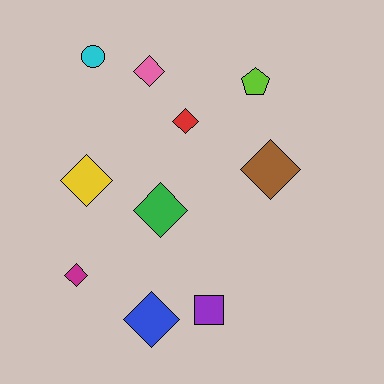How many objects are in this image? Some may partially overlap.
There are 10 objects.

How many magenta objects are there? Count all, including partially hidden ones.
There is 1 magenta object.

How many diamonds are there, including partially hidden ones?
There are 7 diamonds.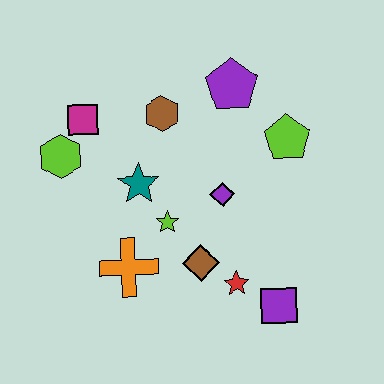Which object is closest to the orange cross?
The lime star is closest to the orange cross.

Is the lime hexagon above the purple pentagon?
No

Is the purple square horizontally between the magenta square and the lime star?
No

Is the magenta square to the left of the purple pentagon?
Yes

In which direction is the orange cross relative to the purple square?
The orange cross is to the left of the purple square.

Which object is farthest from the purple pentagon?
The purple square is farthest from the purple pentagon.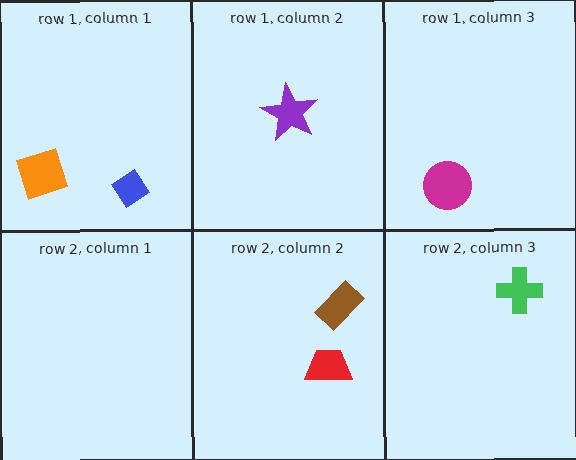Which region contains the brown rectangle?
The row 2, column 2 region.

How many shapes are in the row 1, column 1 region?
2.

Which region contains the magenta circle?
The row 1, column 3 region.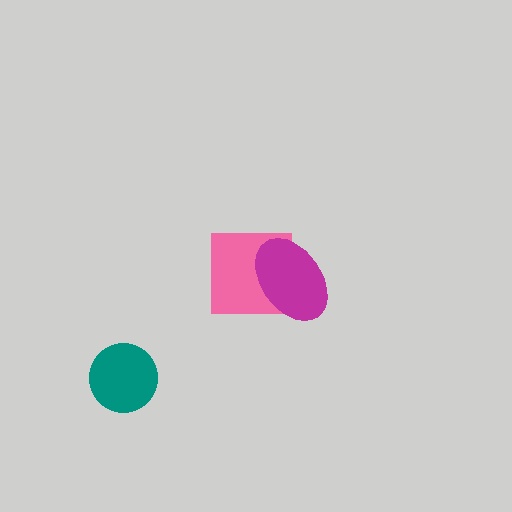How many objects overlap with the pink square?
1 object overlaps with the pink square.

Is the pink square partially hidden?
Yes, it is partially covered by another shape.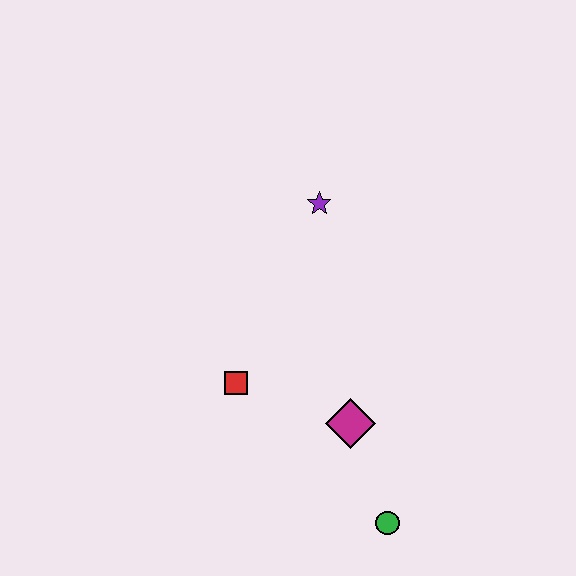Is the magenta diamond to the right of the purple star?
Yes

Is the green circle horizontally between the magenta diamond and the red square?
No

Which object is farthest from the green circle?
The purple star is farthest from the green circle.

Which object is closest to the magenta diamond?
The green circle is closest to the magenta diamond.